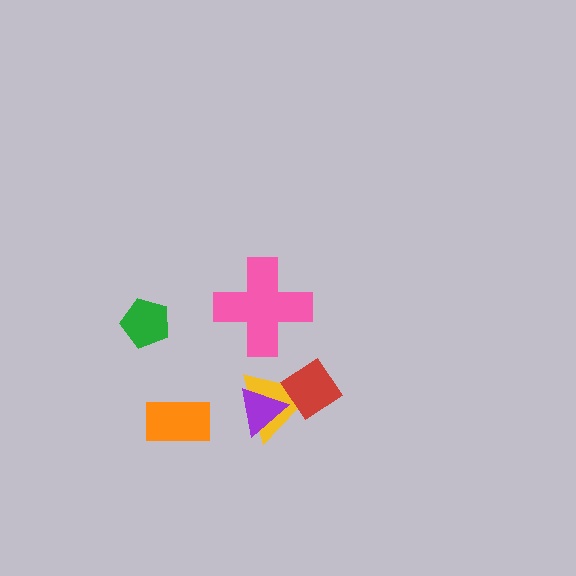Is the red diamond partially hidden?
No, no other shape covers it.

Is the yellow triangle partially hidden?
Yes, it is partially covered by another shape.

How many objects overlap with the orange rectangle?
0 objects overlap with the orange rectangle.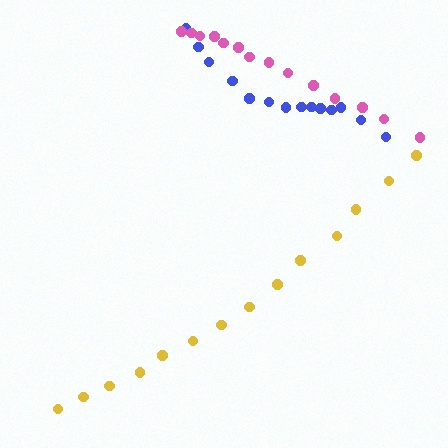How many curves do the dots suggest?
There are 3 distinct paths.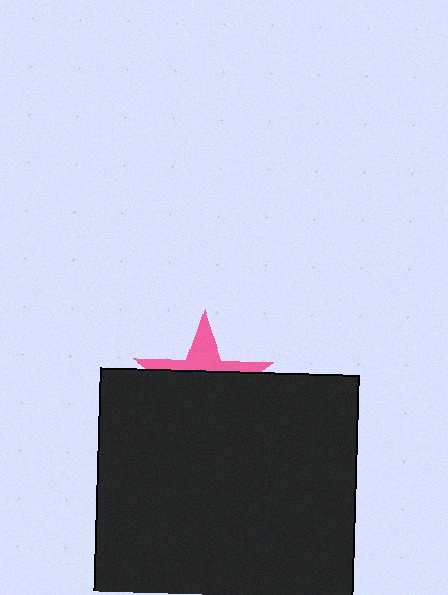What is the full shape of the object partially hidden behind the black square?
The partially hidden object is a pink star.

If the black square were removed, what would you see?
You would see the complete pink star.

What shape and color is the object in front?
The object in front is a black square.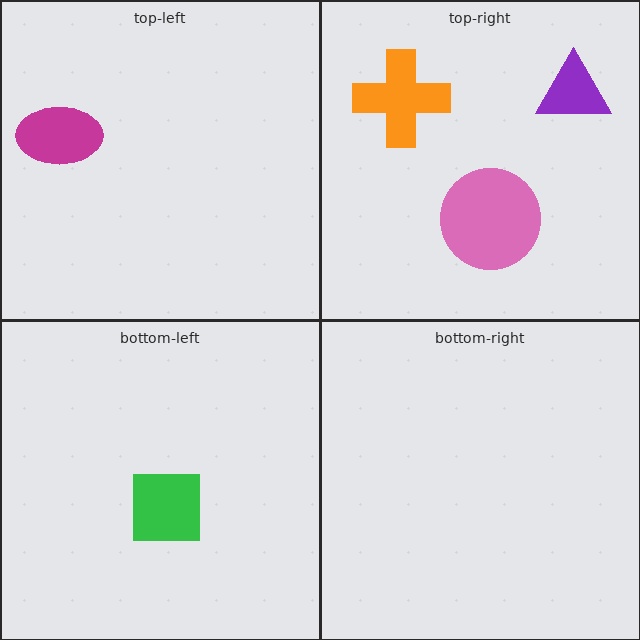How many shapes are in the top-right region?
3.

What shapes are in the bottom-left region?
The green square.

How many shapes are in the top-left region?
1.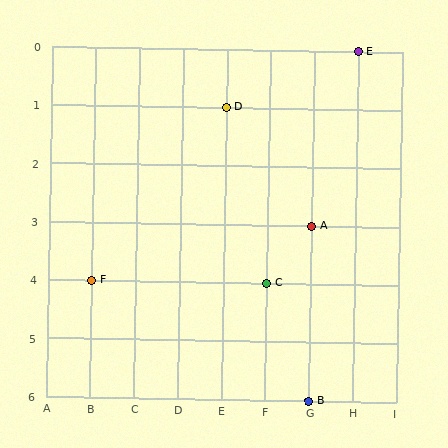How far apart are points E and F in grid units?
Points E and F are 6 columns and 4 rows apart (about 7.2 grid units diagonally).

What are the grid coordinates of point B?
Point B is at grid coordinates (G, 6).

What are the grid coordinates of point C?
Point C is at grid coordinates (F, 4).